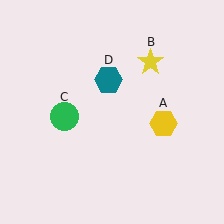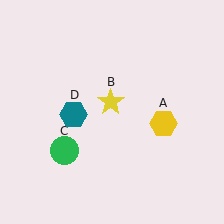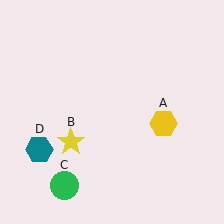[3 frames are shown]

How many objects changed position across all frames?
3 objects changed position: yellow star (object B), green circle (object C), teal hexagon (object D).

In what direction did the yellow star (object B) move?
The yellow star (object B) moved down and to the left.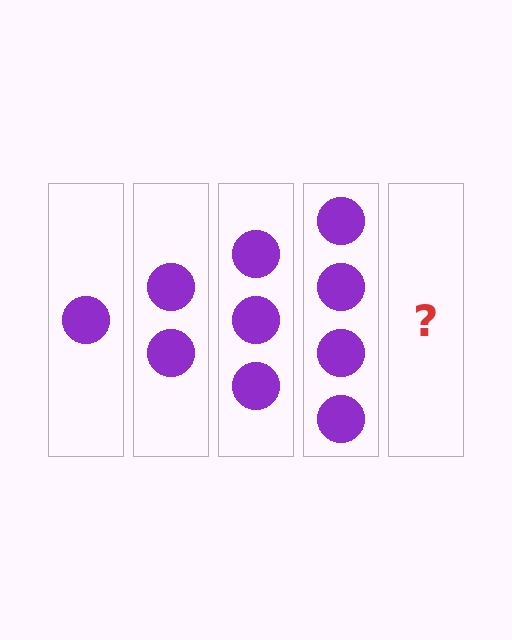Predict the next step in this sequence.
The next step is 5 circles.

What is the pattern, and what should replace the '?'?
The pattern is that each step adds one more circle. The '?' should be 5 circles.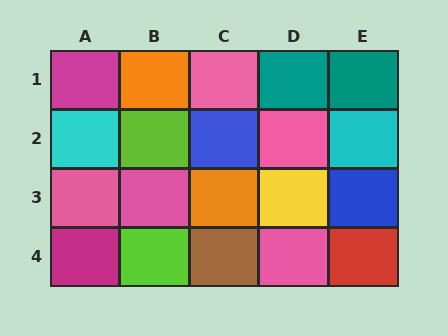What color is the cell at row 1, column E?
Teal.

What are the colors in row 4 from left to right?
Magenta, lime, brown, pink, red.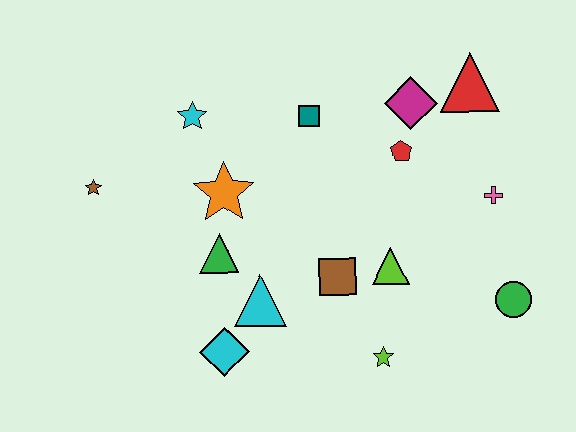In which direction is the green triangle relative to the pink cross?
The green triangle is to the left of the pink cross.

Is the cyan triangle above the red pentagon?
No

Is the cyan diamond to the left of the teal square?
Yes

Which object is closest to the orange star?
The green triangle is closest to the orange star.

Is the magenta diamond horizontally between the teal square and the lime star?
No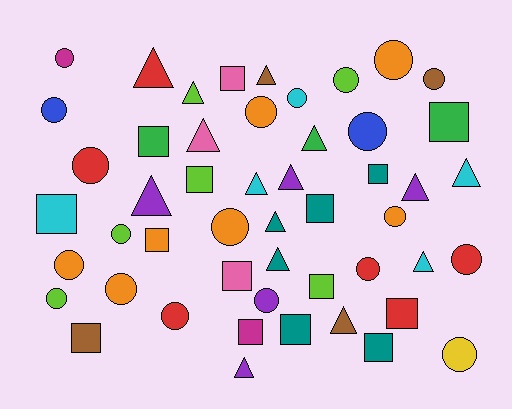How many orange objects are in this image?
There are 7 orange objects.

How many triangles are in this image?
There are 15 triangles.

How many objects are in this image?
There are 50 objects.